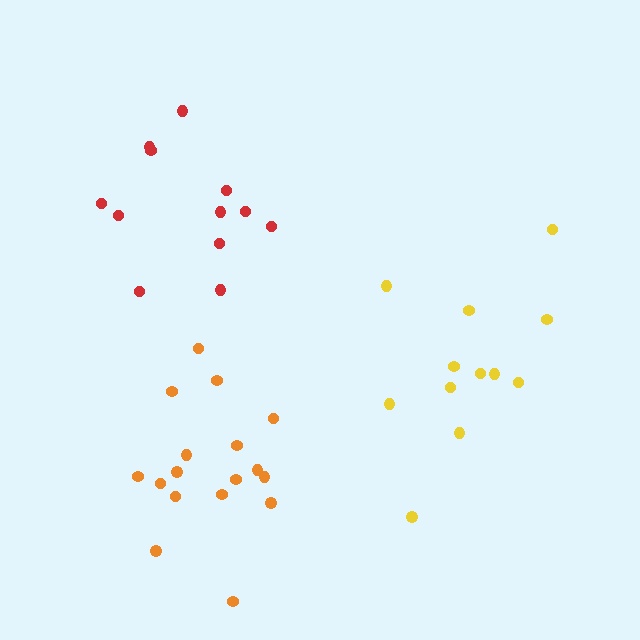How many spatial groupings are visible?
There are 3 spatial groupings.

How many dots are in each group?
Group 1: 12 dots, Group 2: 17 dots, Group 3: 12 dots (41 total).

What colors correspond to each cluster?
The clusters are colored: yellow, orange, red.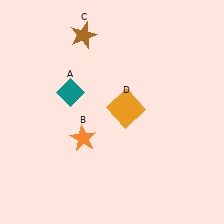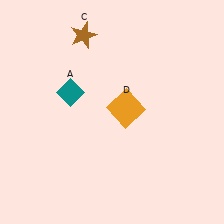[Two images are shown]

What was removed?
The orange star (B) was removed in Image 2.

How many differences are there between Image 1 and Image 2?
There is 1 difference between the two images.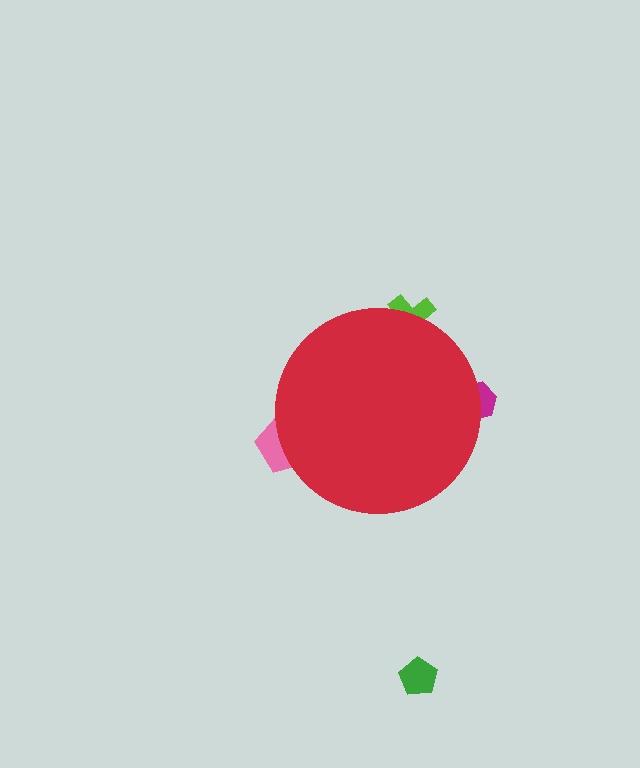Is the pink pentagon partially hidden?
Yes, the pink pentagon is partially hidden behind the red circle.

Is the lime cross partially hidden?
Yes, the lime cross is partially hidden behind the red circle.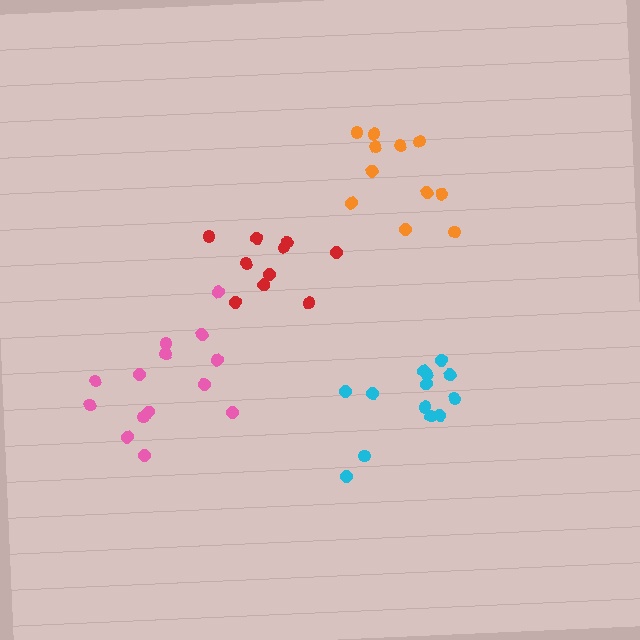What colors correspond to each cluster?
The clusters are colored: orange, pink, cyan, red.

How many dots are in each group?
Group 1: 11 dots, Group 2: 14 dots, Group 3: 13 dots, Group 4: 10 dots (48 total).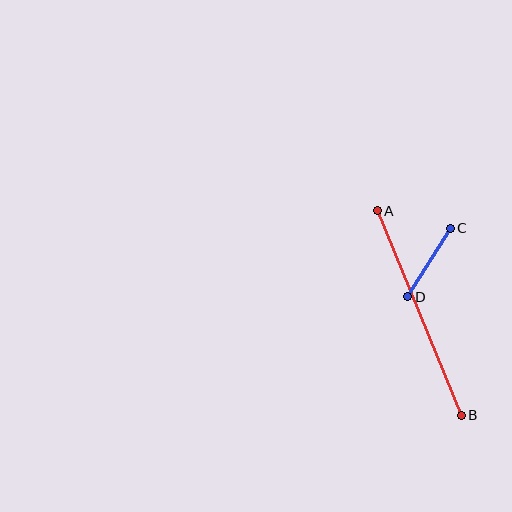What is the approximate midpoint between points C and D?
The midpoint is at approximately (429, 262) pixels.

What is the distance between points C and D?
The distance is approximately 81 pixels.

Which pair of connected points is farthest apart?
Points A and B are farthest apart.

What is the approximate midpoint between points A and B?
The midpoint is at approximately (419, 313) pixels.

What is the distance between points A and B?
The distance is approximately 221 pixels.